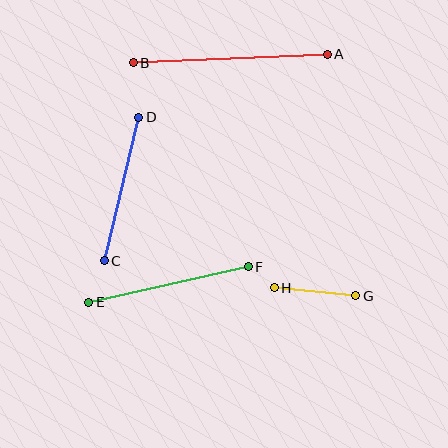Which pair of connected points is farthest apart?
Points A and B are farthest apart.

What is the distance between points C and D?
The distance is approximately 148 pixels.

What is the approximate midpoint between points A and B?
The midpoint is at approximately (230, 59) pixels.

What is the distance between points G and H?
The distance is approximately 82 pixels.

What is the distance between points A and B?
The distance is approximately 194 pixels.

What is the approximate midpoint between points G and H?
The midpoint is at approximately (315, 292) pixels.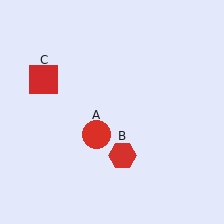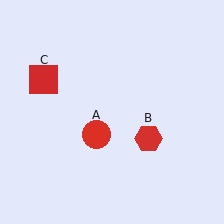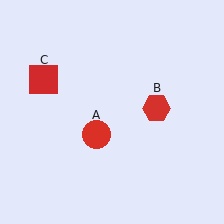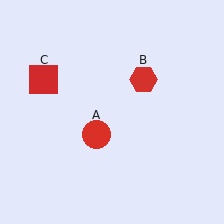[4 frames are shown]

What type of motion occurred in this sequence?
The red hexagon (object B) rotated counterclockwise around the center of the scene.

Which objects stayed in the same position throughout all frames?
Red circle (object A) and red square (object C) remained stationary.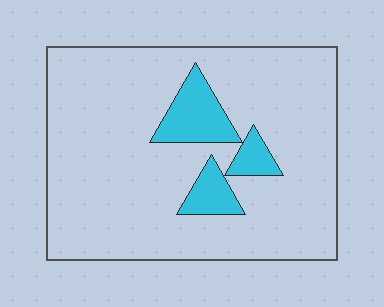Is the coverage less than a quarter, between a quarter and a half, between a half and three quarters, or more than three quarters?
Less than a quarter.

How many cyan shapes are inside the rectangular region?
3.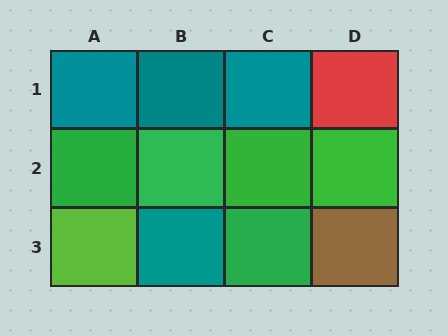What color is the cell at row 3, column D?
Brown.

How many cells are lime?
1 cell is lime.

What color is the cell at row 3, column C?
Green.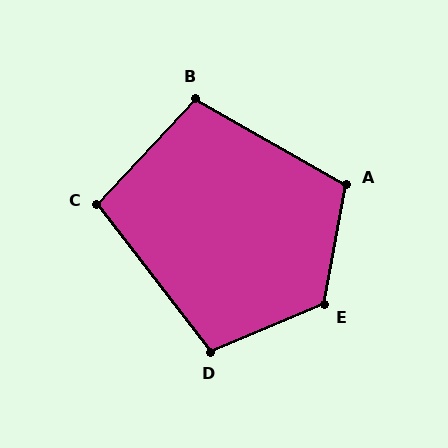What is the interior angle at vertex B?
Approximately 103 degrees (obtuse).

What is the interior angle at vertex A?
Approximately 109 degrees (obtuse).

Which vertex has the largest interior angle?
E, at approximately 123 degrees.